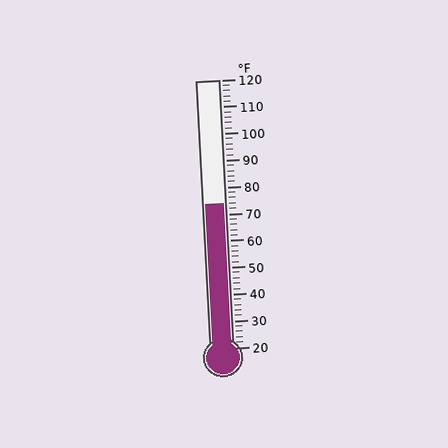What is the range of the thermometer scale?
The thermometer scale ranges from 20°F to 120°F.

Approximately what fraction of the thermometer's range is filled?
The thermometer is filled to approximately 55% of its range.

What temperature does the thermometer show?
The thermometer shows approximately 74°F.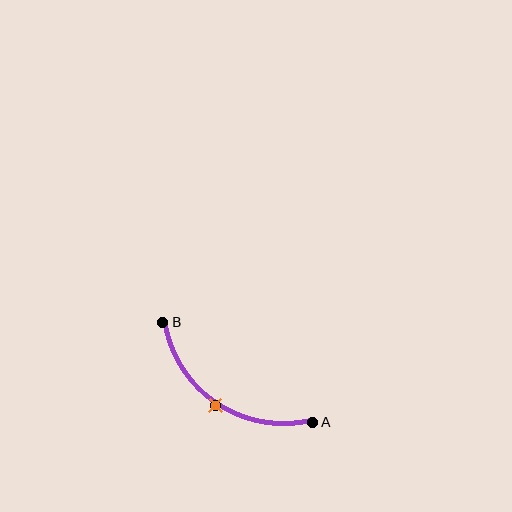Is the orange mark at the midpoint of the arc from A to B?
Yes. The orange mark lies on the arc at equal arc-length from both A and B — it is the arc midpoint.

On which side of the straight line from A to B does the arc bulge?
The arc bulges below and to the left of the straight line connecting A and B.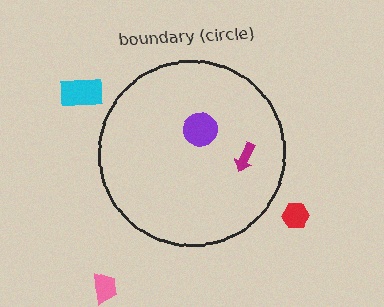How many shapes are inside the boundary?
2 inside, 3 outside.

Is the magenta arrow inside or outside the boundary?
Inside.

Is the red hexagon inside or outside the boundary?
Outside.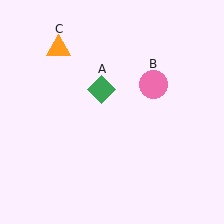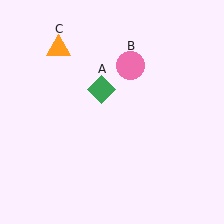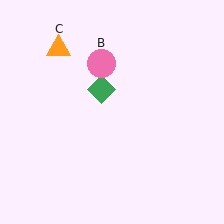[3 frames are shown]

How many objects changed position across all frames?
1 object changed position: pink circle (object B).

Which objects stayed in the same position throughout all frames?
Green diamond (object A) and orange triangle (object C) remained stationary.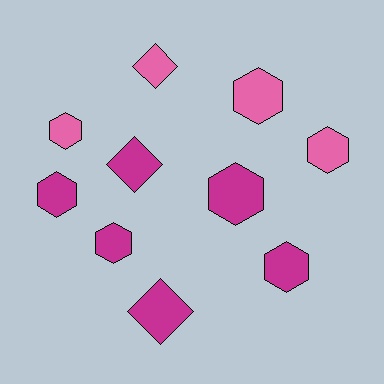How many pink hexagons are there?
There are 3 pink hexagons.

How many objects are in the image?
There are 10 objects.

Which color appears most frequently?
Magenta, with 6 objects.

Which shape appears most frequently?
Hexagon, with 7 objects.